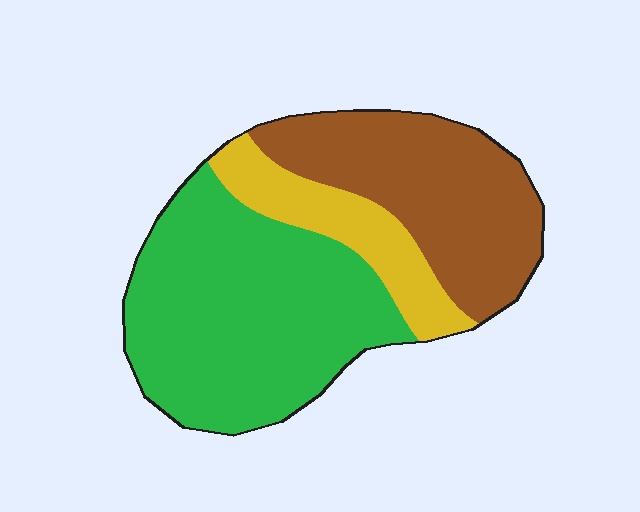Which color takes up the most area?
Green, at roughly 50%.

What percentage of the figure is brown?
Brown takes up about one third (1/3) of the figure.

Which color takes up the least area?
Yellow, at roughly 15%.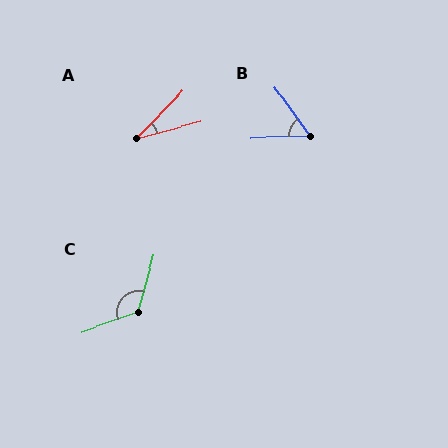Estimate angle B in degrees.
Approximately 56 degrees.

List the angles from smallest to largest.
A (31°), B (56°), C (125°).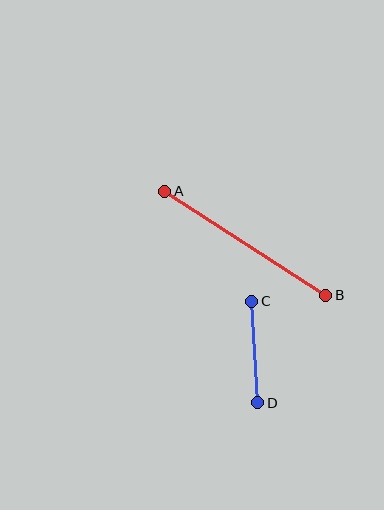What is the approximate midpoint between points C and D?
The midpoint is at approximately (255, 352) pixels.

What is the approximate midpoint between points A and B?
The midpoint is at approximately (245, 243) pixels.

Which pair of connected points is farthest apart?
Points A and B are farthest apart.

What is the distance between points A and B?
The distance is approximately 192 pixels.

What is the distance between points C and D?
The distance is approximately 102 pixels.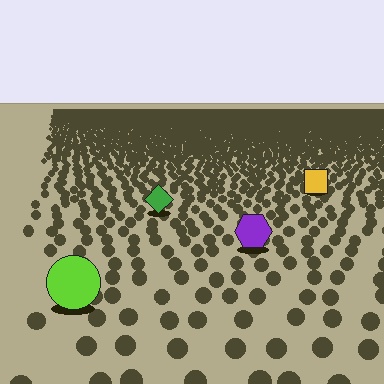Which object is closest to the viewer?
The lime circle is closest. The texture marks near it are larger and more spread out.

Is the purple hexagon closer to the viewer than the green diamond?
Yes. The purple hexagon is closer — you can tell from the texture gradient: the ground texture is coarser near it.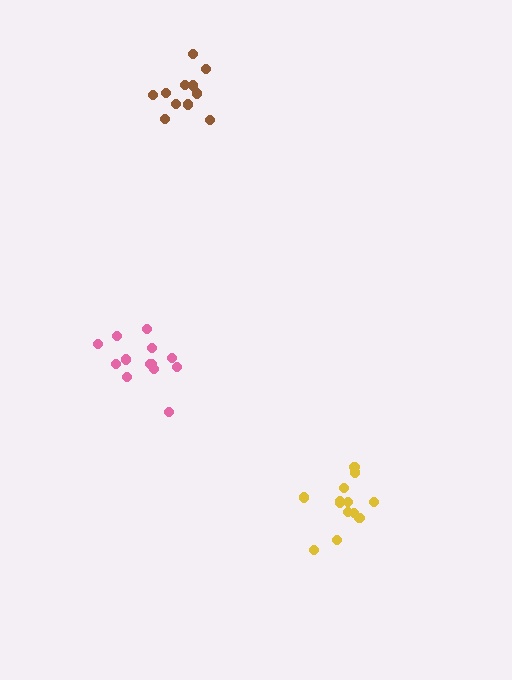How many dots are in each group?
Group 1: 13 dots, Group 2: 13 dots, Group 3: 11 dots (37 total).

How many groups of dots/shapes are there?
There are 3 groups.